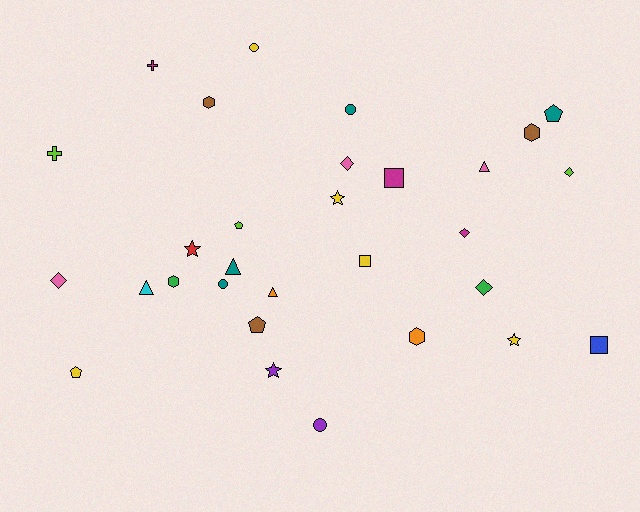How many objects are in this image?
There are 30 objects.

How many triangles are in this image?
There are 4 triangles.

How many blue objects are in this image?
There is 1 blue object.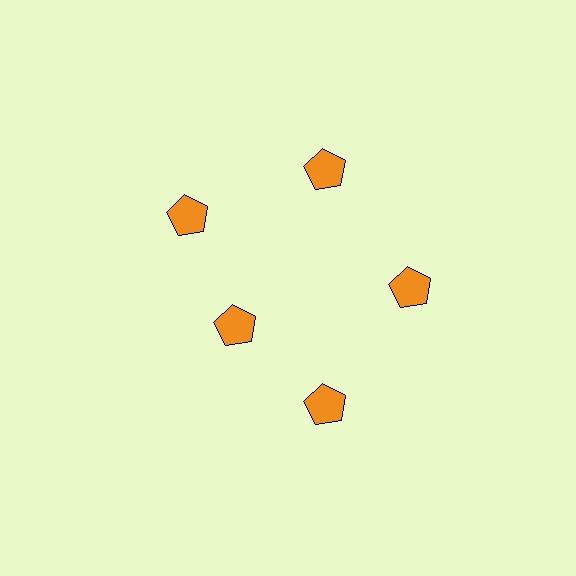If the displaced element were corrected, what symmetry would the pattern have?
It would have 5-fold rotational symmetry — the pattern would map onto itself every 72 degrees.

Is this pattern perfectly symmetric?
No. The 5 orange pentagons are arranged in a ring, but one element near the 8 o'clock position is pulled inward toward the center, breaking the 5-fold rotational symmetry.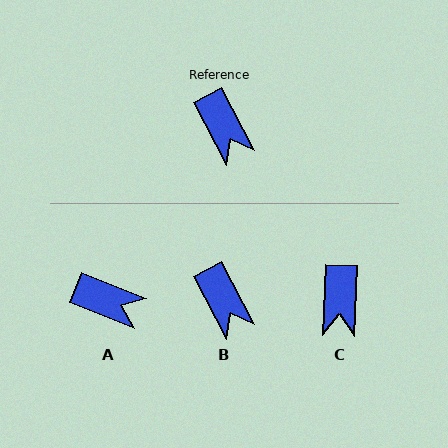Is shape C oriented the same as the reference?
No, it is off by about 31 degrees.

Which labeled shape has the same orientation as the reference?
B.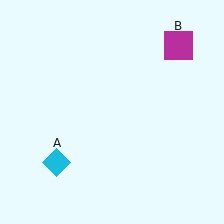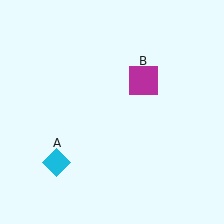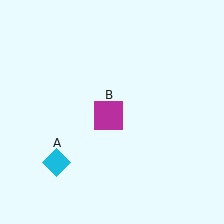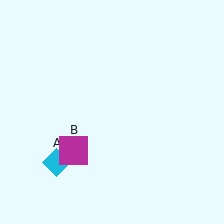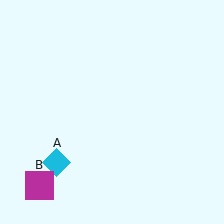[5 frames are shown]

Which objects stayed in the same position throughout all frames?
Cyan diamond (object A) remained stationary.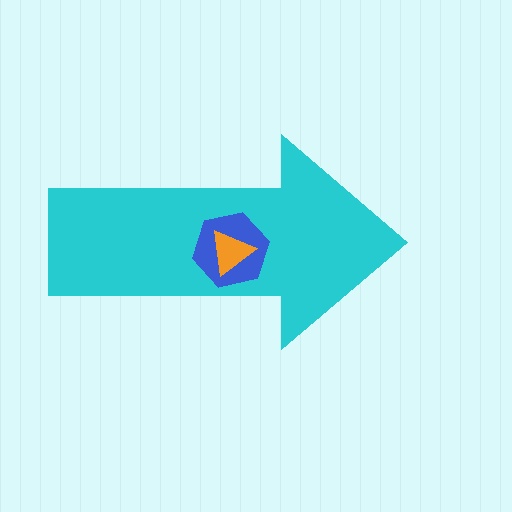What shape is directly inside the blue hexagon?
The orange triangle.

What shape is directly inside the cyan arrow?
The blue hexagon.